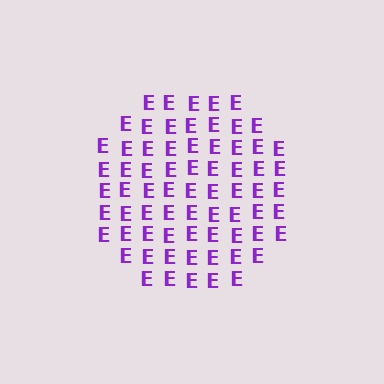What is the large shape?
The large shape is a circle.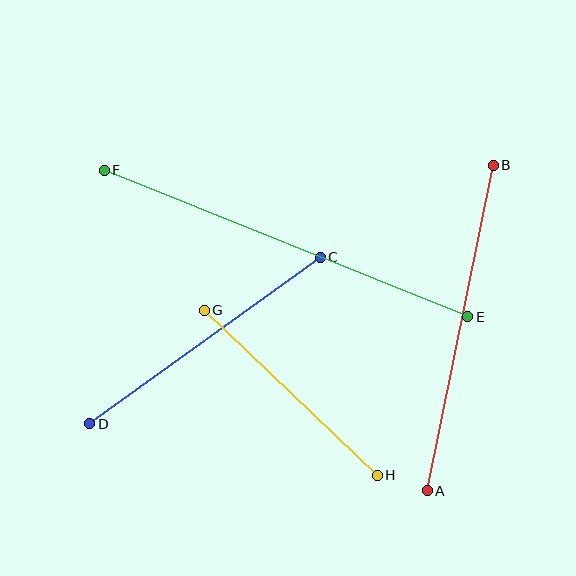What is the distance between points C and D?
The distance is approximately 284 pixels.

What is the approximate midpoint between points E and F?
The midpoint is at approximately (286, 244) pixels.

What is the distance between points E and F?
The distance is approximately 392 pixels.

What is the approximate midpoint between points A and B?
The midpoint is at approximately (460, 328) pixels.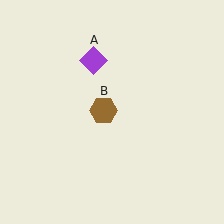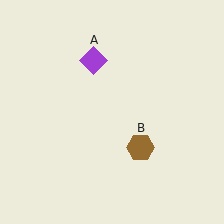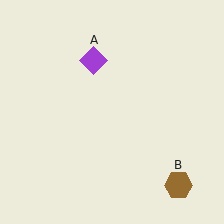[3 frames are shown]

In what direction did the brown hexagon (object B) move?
The brown hexagon (object B) moved down and to the right.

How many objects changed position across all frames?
1 object changed position: brown hexagon (object B).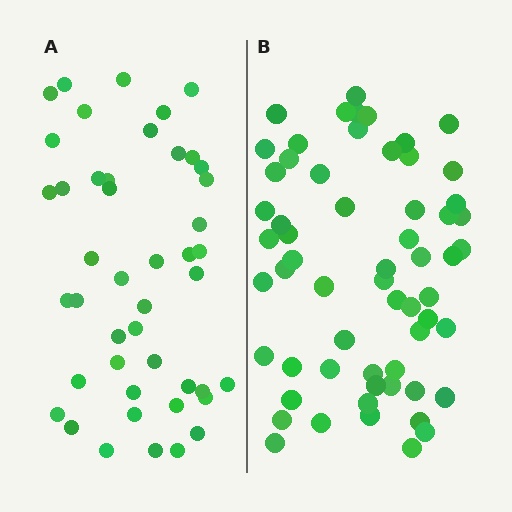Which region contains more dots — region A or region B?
Region B (the right region) has more dots.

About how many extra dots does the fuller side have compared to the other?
Region B has approximately 15 more dots than region A.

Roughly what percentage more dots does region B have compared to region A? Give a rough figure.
About 35% more.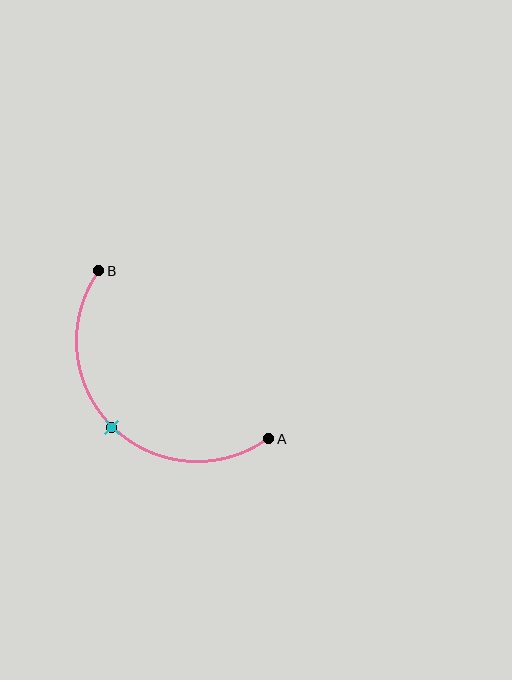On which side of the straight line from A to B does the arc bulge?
The arc bulges below and to the left of the straight line connecting A and B.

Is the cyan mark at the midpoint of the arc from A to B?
Yes. The cyan mark lies on the arc at equal arc-length from both A and B — it is the arc midpoint.